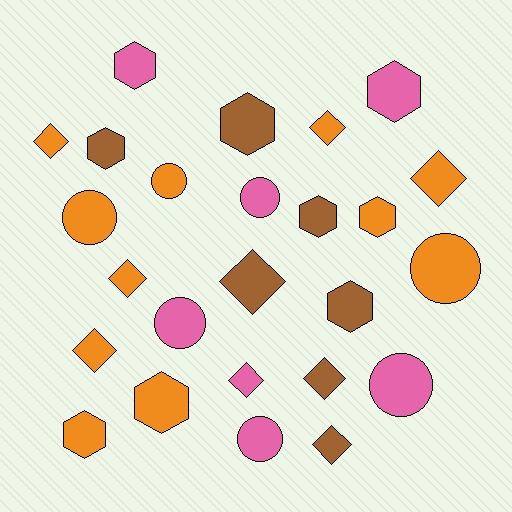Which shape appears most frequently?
Diamond, with 9 objects.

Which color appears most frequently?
Orange, with 11 objects.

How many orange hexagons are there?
There are 3 orange hexagons.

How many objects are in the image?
There are 25 objects.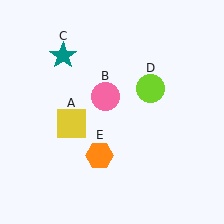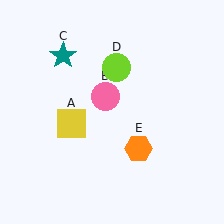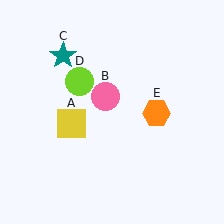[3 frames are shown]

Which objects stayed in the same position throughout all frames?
Yellow square (object A) and pink circle (object B) and teal star (object C) remained stationary.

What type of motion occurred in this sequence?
The lime circle (object D), orange hexagon (object E) rotated counterclockwise around the center of the scene.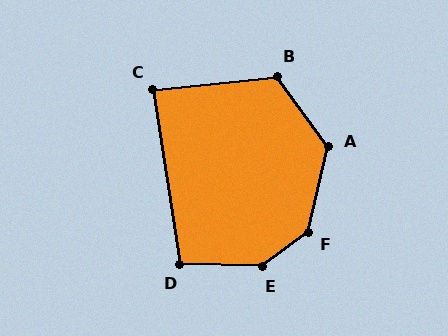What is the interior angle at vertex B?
Approximately 120 degrees (obtuse).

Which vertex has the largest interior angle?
E, at approximately 141 degrees.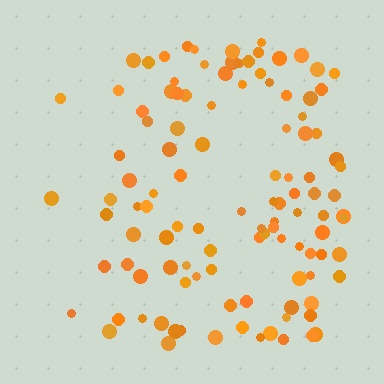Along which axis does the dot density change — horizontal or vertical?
Horizontal.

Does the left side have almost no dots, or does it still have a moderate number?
Still a moderate number, just noticeably fewer than the right.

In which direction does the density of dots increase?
From left to right, with the right side densest.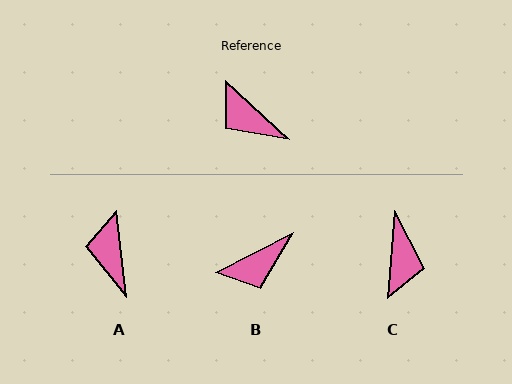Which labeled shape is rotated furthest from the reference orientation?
C, about 128 degrees away.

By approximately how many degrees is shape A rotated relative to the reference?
Approximately 41 degrees clockwise.